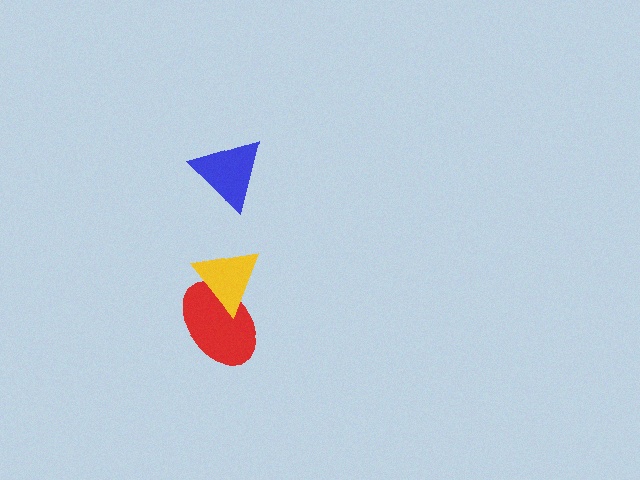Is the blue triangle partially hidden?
No, no other shape covers it.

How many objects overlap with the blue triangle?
0 objects overlap with the blue triangle.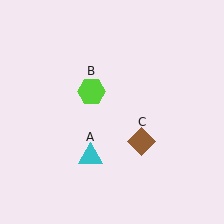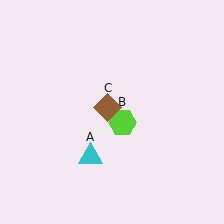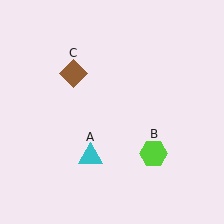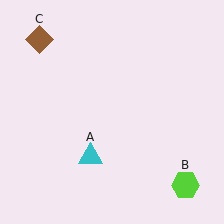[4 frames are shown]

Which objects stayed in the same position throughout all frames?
Cyan triangle (object A) remained stationary.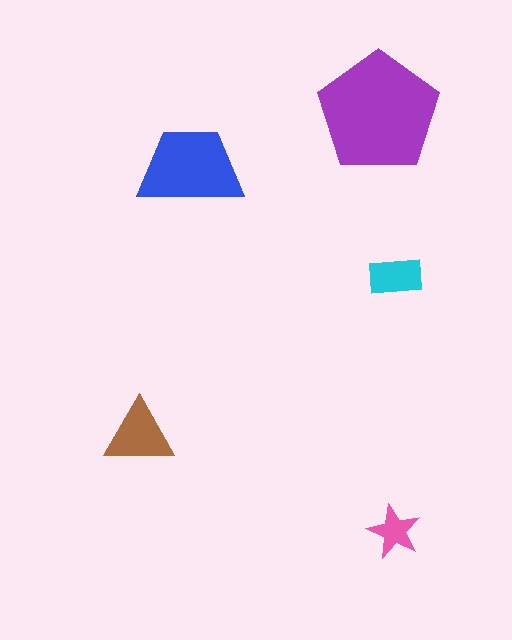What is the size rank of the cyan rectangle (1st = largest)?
4th.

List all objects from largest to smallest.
The purple pentagon, the blue trapezoid, the brown triangle, the cyan rectangle, the pink star.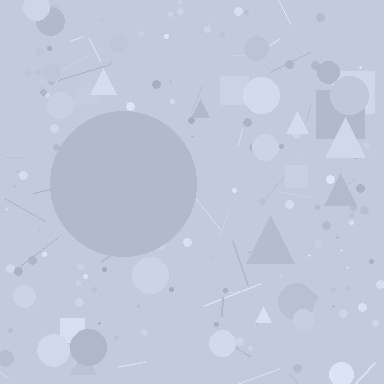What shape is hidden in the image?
A circle is hidden in the image.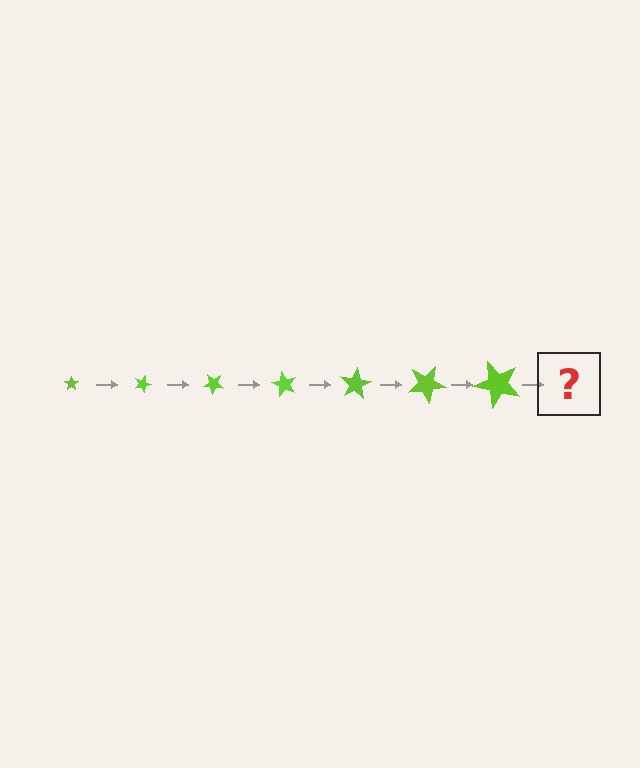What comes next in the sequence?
The next element should be a star, larger than the previous one and rotated 140 degrees from the start.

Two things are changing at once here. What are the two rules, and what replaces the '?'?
The two rules are that the star grows larger each step and it rotates 20 degrees each step. The '?' should be a star, larger than the previous one and rotated 140 degrees from the start.